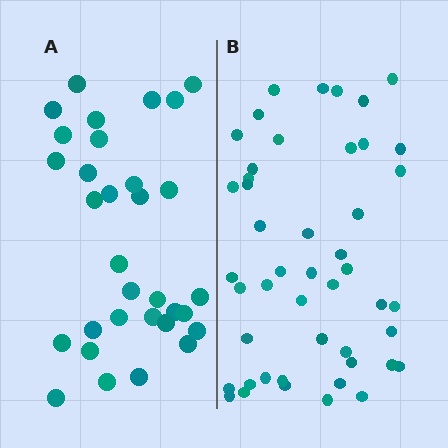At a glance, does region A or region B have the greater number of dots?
Region B (the right region) has more dots.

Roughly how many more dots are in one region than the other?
Region B has approximately 15 more dots than region A.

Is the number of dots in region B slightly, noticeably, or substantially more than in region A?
Region B has substantially more. The ratio is roughly 1.5 to 1.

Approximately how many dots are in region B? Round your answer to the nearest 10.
About 50 dots. (The exact count is 47, which rounds to 50.)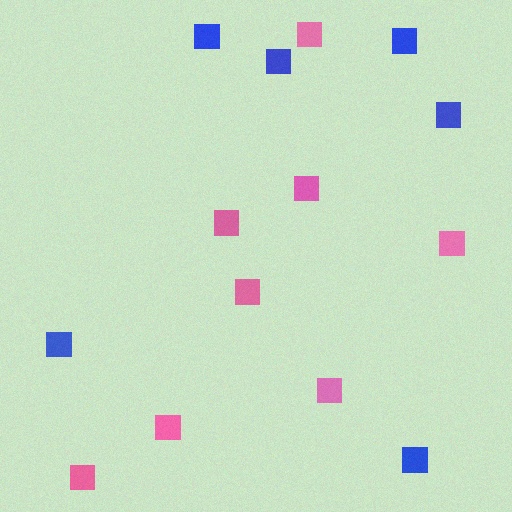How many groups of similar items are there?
There are 2 groups: one group of blue squares (6) and one group of pink squares (8).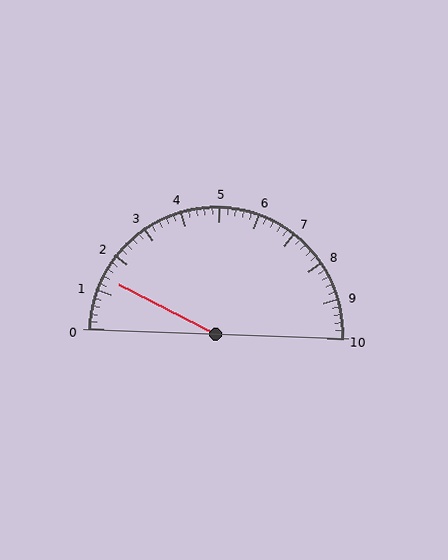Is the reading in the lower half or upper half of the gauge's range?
The reading is in the lower half of the range (0 to 10).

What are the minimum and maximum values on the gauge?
The gauge ranges from 0 to 10.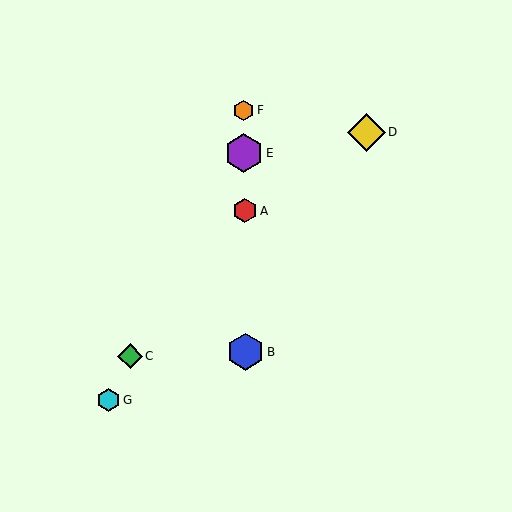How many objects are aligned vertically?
4 objects (A, B, E, F) are aligned vertically.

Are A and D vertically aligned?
No, A is at x≈244 and D is at x≈366.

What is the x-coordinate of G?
Object G is at x≈109.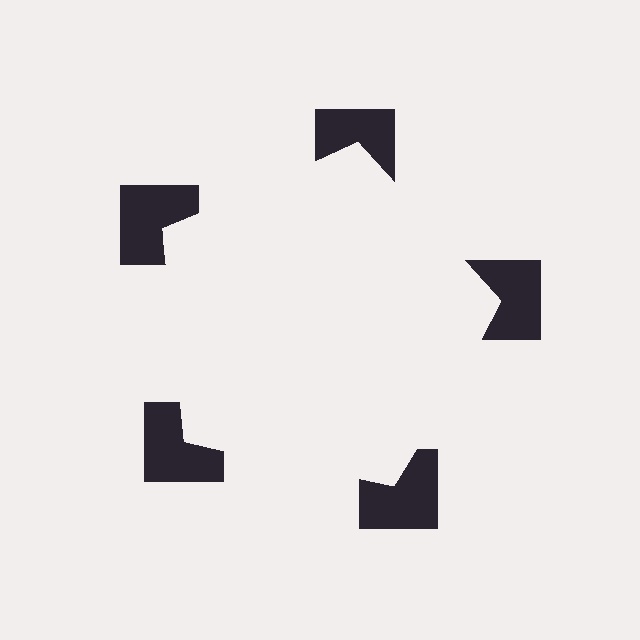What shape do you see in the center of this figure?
An illusory pentagon — its edges are inferred from the aligned wedge cuts in the notched squares, not physically drawn.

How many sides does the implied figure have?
5 sides.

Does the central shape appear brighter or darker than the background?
It typically appears slightly brighter than the background, even though no actual brightness change is drawn.